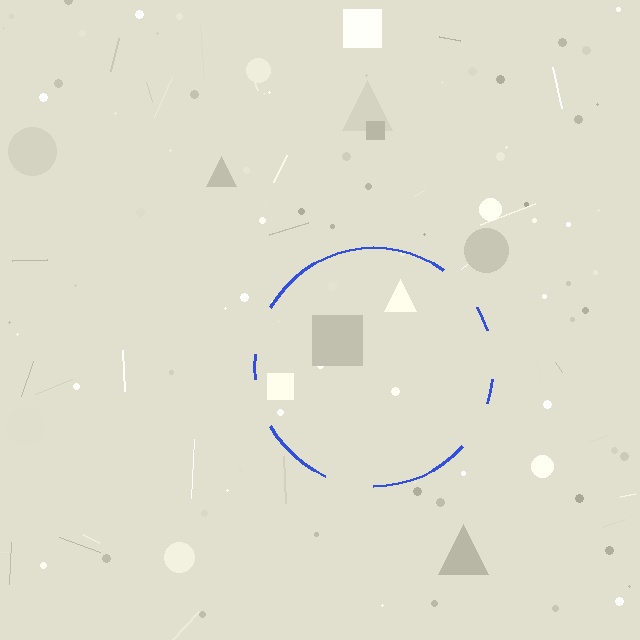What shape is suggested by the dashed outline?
The dashed outline suggests a circle.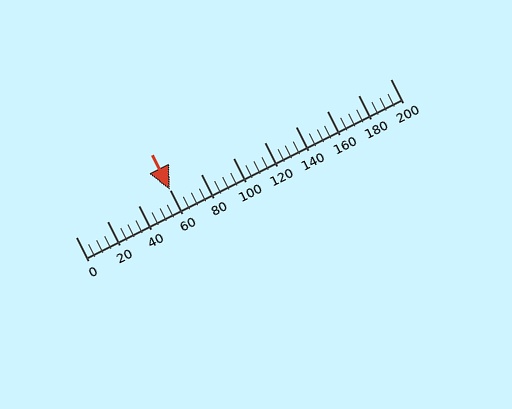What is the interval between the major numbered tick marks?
The major tick marks are spaced 20 units apart.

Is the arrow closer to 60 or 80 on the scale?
The arrow is closer to 60.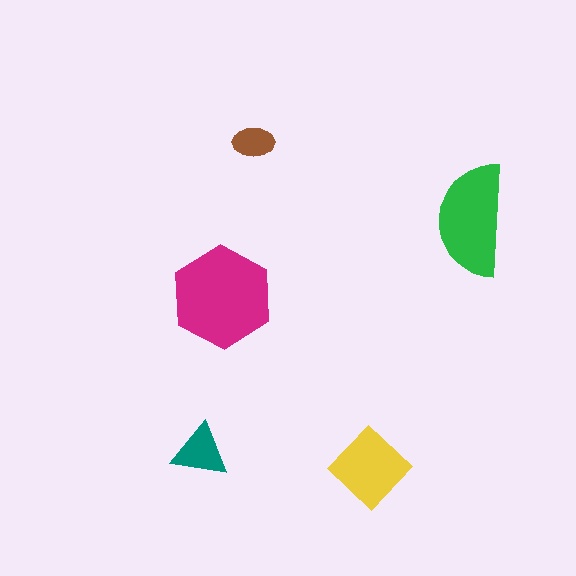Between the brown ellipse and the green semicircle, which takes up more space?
The green semicircle.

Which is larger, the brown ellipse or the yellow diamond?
The yellow diamond.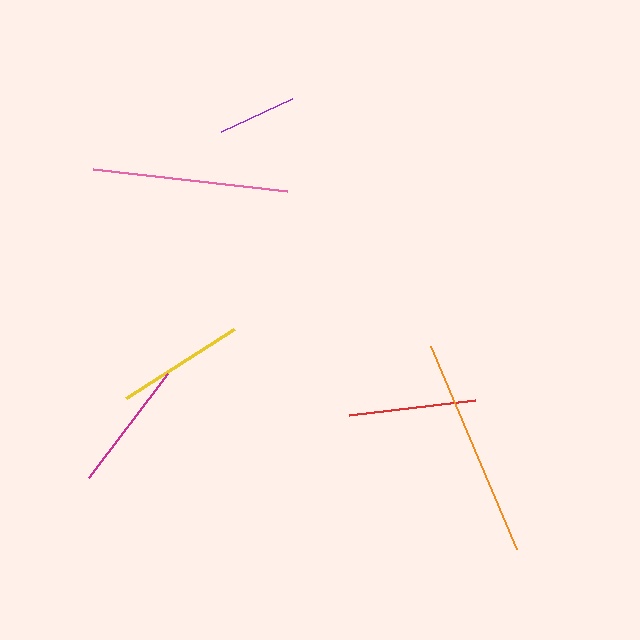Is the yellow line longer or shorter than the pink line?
The pink line is longer than the yellow line.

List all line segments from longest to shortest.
From longest to shortest: orange, pink, magenta, yellow, red, purple.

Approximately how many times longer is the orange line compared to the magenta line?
The orange line is approximately 1.7 times the length of the magenta line.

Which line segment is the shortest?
The purple line is the shortest at approximately 78 pixels.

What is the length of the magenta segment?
The magenta segment is approximately 131 pixels long.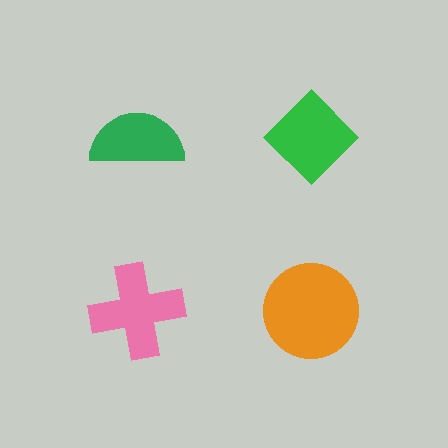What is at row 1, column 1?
A green semicircle.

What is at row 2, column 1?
A pink cross.